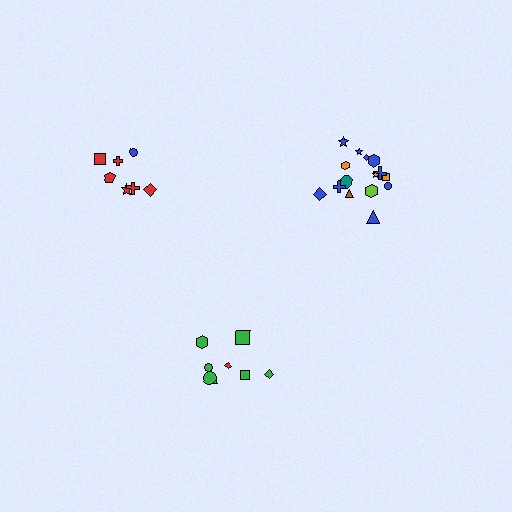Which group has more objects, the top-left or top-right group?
The top-right group.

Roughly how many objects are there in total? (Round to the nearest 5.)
Roughly 30 objects in total.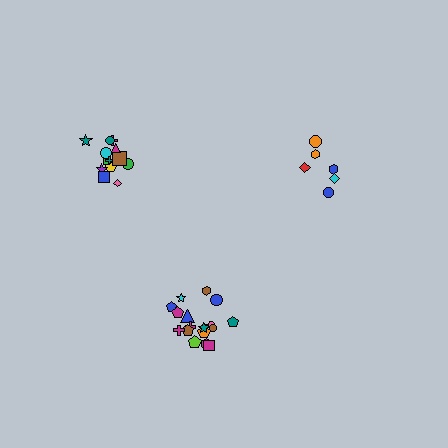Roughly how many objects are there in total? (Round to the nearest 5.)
Roughly 40 objects in total.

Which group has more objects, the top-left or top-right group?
The top-left group.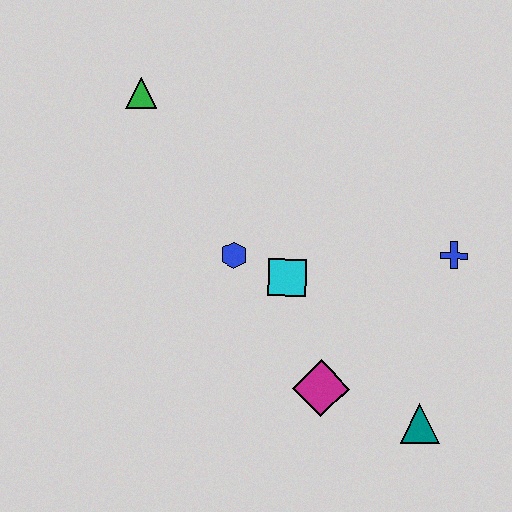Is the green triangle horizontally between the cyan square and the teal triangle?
No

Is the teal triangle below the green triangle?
Yes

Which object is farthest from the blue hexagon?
The teal triangle is farthest from the blue hexagon.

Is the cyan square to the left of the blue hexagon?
No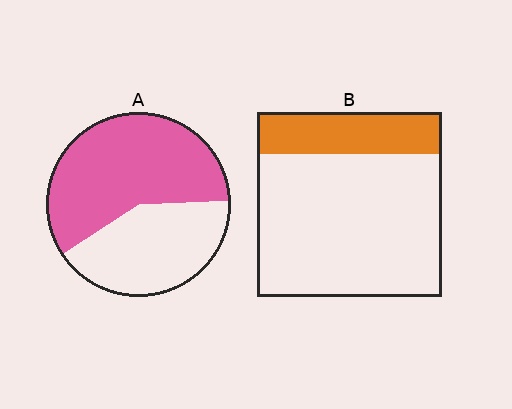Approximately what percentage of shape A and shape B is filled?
A is approximately 60% and B is approximately 25%.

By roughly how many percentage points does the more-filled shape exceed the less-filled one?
By roughly 35 percentage points (A over B).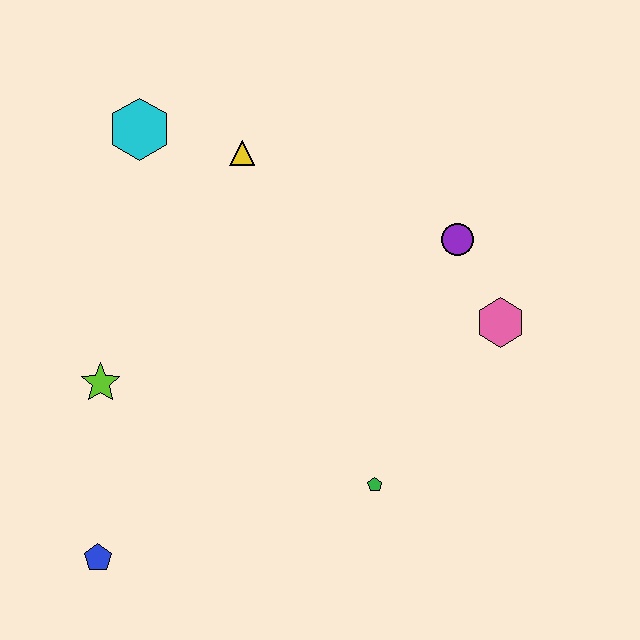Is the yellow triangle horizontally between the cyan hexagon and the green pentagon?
Yes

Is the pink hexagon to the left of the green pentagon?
No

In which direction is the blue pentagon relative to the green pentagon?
The blue pentagon is to the left of the green pentagon.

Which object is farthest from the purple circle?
The blue pentagon is farthest from the purple circle.